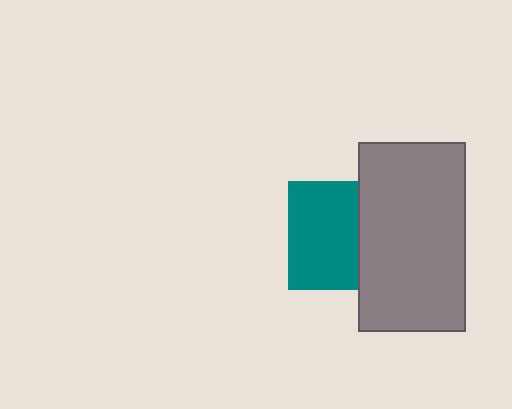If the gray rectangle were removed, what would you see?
You would see the complete teal square.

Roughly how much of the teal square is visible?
About half of it is visible (roughly 64%).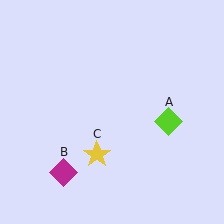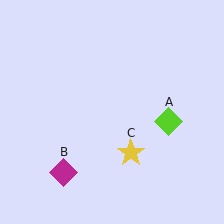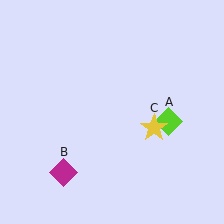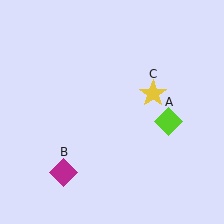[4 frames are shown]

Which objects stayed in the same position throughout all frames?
Lime diamond (object A) and magenta diamond (object B) remained stationary.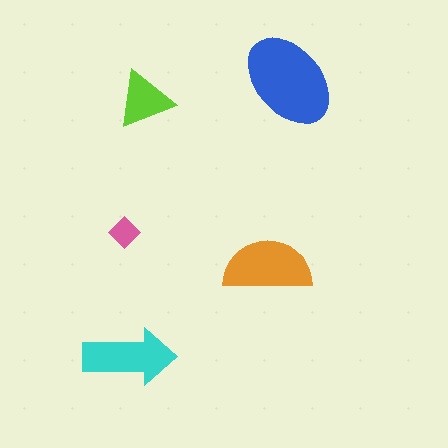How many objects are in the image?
There are 5 objects in the image.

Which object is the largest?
The blue ellipse.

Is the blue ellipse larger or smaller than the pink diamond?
Larger.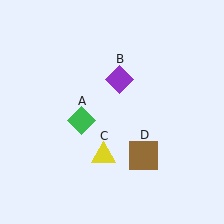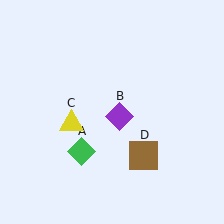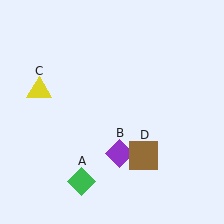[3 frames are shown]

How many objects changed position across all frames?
3 objects changed position: green diamond (object A), purple diamond (object B), yellow triangle (object C).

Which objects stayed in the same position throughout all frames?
Brown square (object D) remained stationary.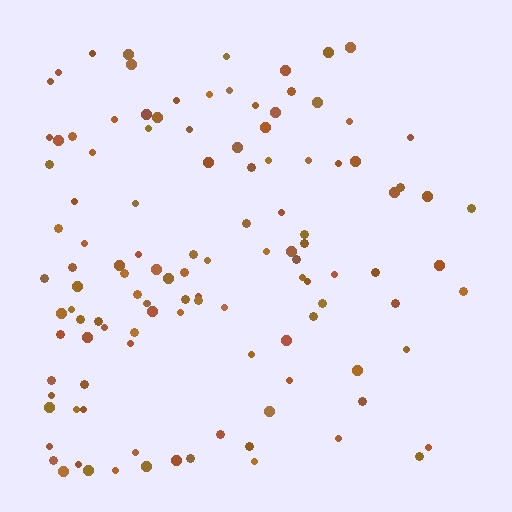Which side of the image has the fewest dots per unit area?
The right.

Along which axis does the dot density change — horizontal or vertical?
Horizontal.